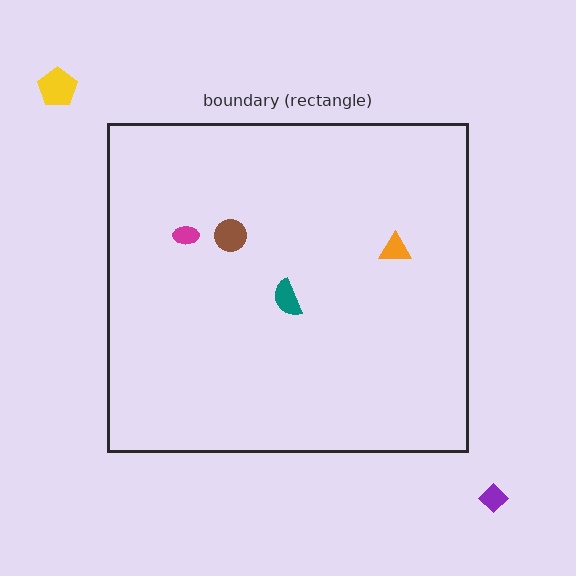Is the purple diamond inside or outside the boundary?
Outside.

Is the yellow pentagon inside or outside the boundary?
Outside.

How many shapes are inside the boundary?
4 inside, 2 outside.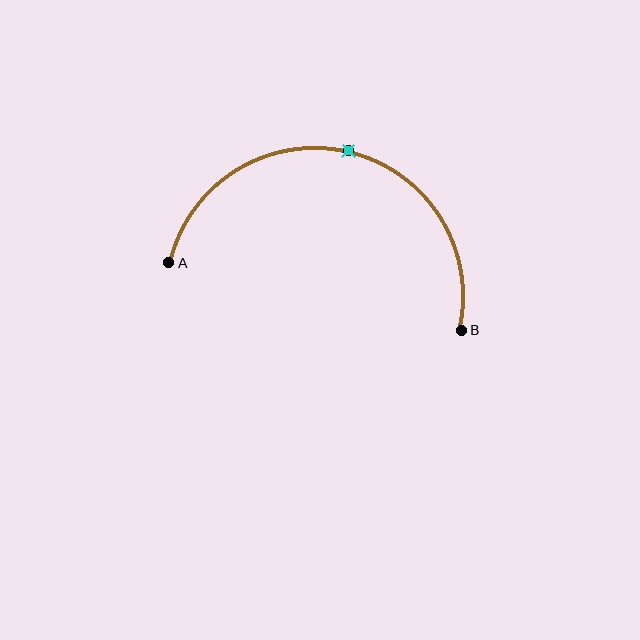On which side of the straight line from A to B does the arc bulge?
The arc bulges above the straight line connecting A and B.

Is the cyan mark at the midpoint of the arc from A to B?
Yes. The cyan mark lies on the arc at equal arc-length from both A and B — it is the arc midpoint.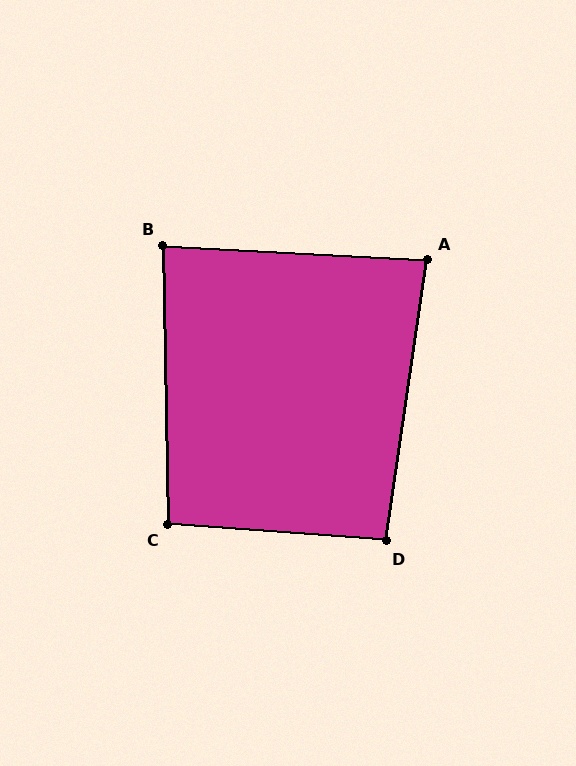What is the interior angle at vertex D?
Approximately 94 degrees (approximately right).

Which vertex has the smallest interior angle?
A, at approximately 85 degrees.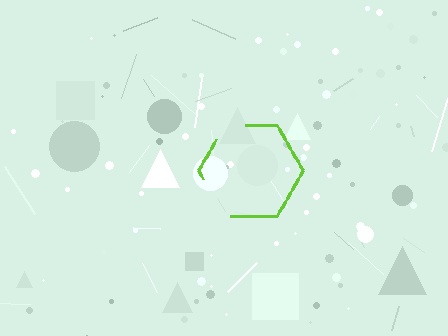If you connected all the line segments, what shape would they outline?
They would outline a hexagon.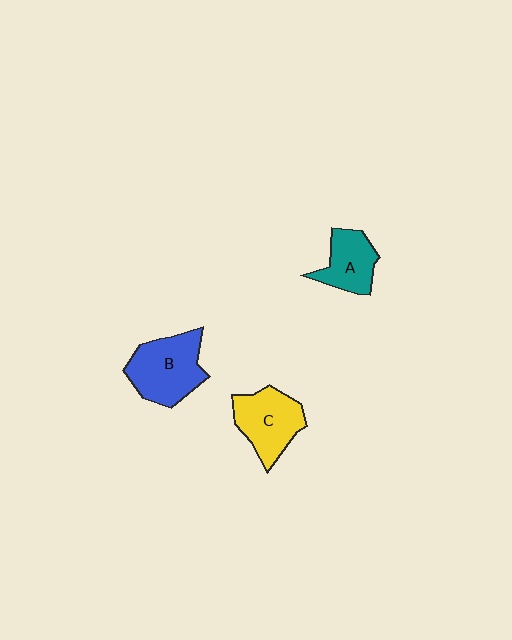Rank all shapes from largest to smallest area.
From largest to smallest: B (blue), C (yellow), A (teal).